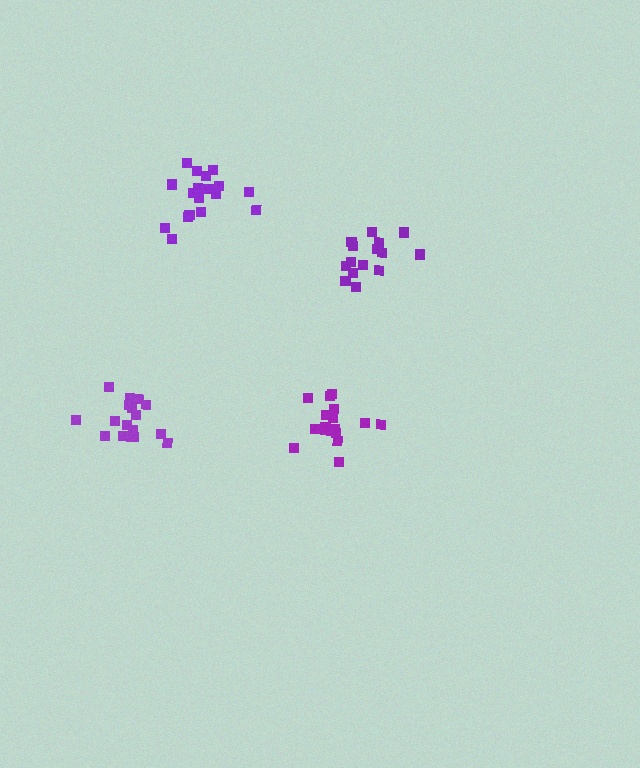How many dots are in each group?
Group 1: 15 dots, Group 2: 17 dots, Group 3: 18 dots, Group 4: 19 dots (69 total).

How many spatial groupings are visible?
There are 4 spatial groupings.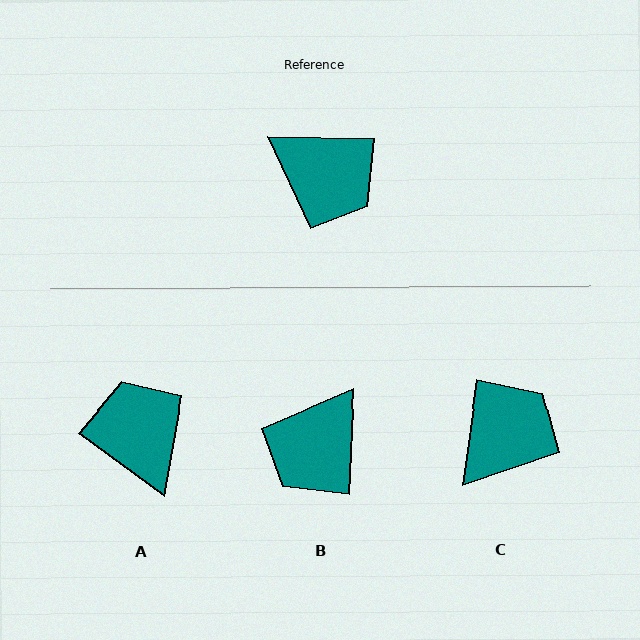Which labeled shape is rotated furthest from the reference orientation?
A, about 145 degrees away.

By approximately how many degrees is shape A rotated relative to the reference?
Approximately 145 degrees counter-clockwise.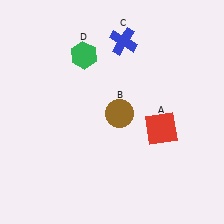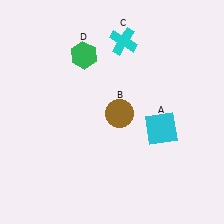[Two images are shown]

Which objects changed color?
A changed from red to cyan. C changed from blue to cyan.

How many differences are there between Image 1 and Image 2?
There are 2 differences between the two images.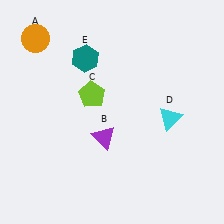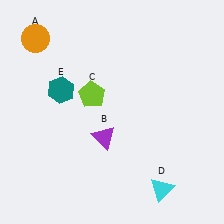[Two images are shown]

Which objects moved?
The objects that moved are: the cyan triangle (D), the teal hexagon (E).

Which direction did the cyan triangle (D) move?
The cyan triangle (D) moved down.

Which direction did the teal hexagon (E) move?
The teal hexagon (E) moved down.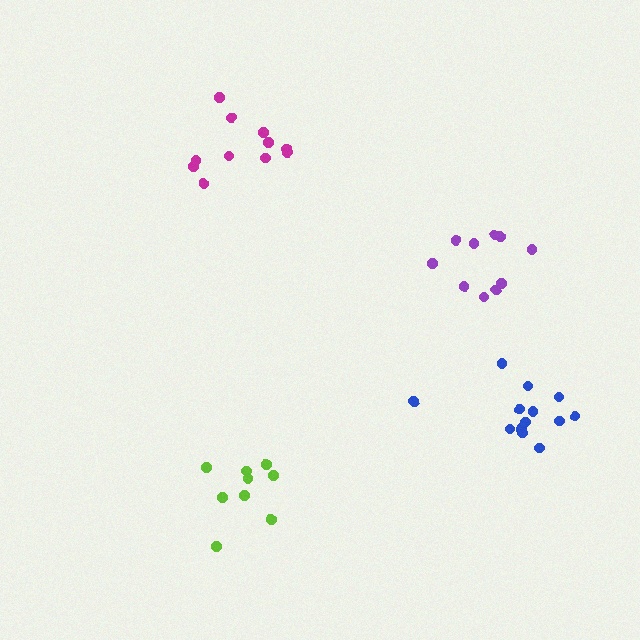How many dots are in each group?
Group 1: 9 dots, Group 2: 10 dots, Group 3: 13 dots, Group 4: 11 dots (43 total).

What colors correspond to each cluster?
The clusters are colored: lime, purple, blue, magenta.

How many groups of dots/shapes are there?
There are 4 groups.